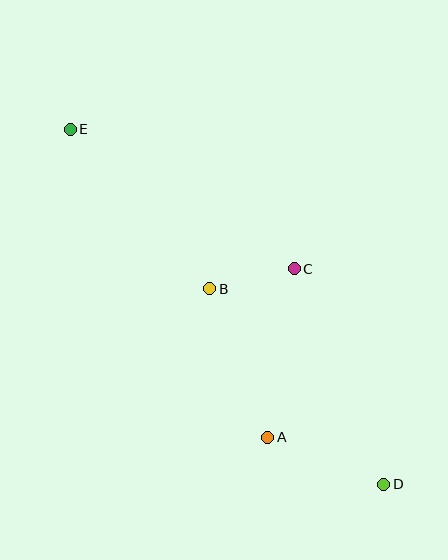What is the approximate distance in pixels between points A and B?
The distance between A and B is approximately 159 pixels.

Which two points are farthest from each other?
Points D and E are farthest from each other.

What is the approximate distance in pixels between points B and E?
The distance between B and E is approximately 212 pixels.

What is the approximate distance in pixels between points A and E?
The distance between A and E is approximately 366 pixels.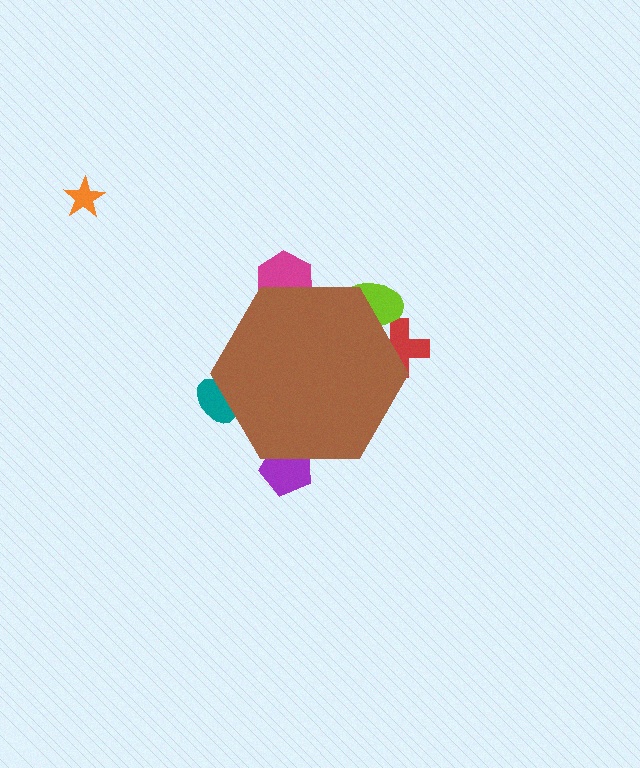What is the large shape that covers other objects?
A brown hexagon.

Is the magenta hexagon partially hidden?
Yes, the magenta hexagon is partially hidden behind the brown hexagon.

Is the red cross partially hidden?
Yes, the red cross is partially hidden behind the brown hexagon.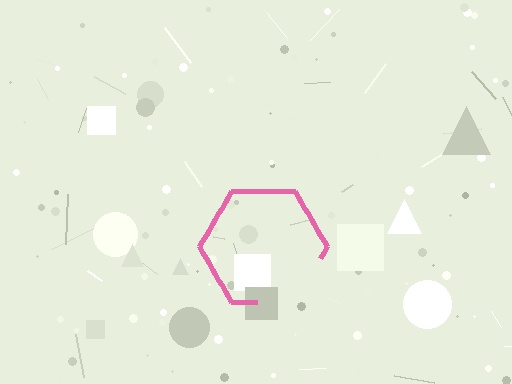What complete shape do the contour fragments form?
The contour fragments form a hexagon.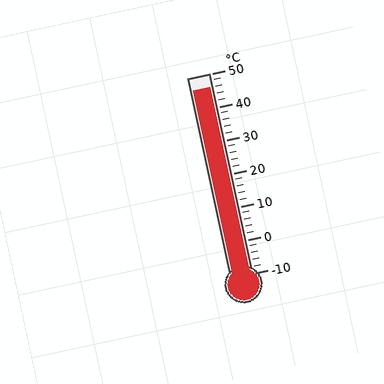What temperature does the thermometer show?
The thermometer shows approximately 46°C.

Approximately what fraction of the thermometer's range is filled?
The thermometer is filled to approximately 95% of its range.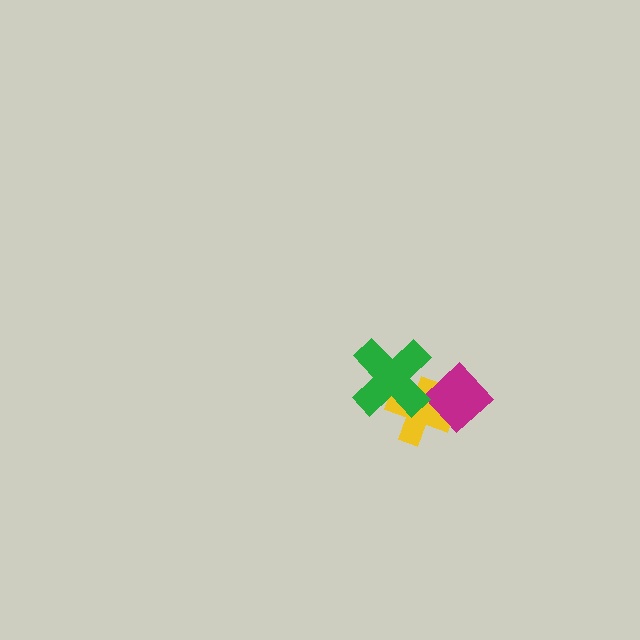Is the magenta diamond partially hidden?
Yes, it is partially covered by another shape.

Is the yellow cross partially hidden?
Yes, it is partially covered by another shape.